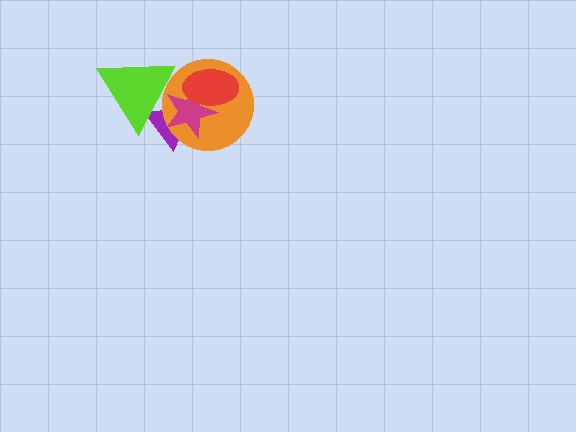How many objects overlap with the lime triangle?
3 objects overlap with the lime triangle.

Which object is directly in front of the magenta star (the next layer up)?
The lime triangle is directly in front of the magenta star.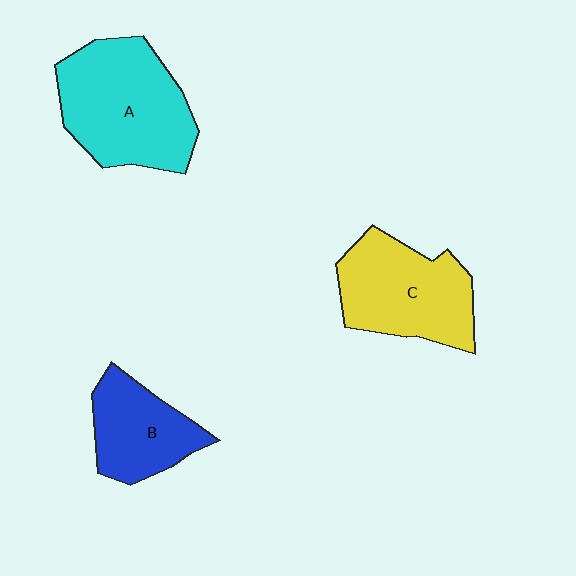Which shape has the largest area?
Shape A (cyan).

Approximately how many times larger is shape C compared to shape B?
Approximately 1.4 times.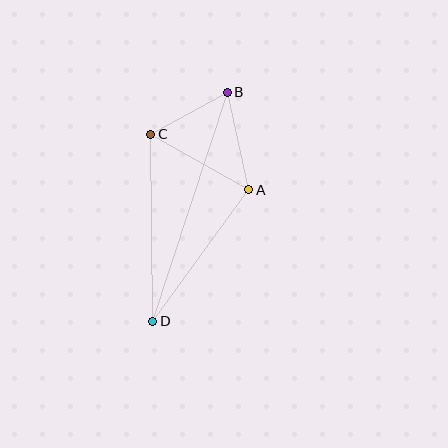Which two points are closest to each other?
Points B and C are closest to each other.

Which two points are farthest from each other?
Points B and D are farthest from each other.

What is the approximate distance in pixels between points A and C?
The distance between A and C is approximately 113 pixels.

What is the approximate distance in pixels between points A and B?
The distance between A and B is approximately 100 pixels.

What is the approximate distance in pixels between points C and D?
The distance between C and D is approximately 187 pixels.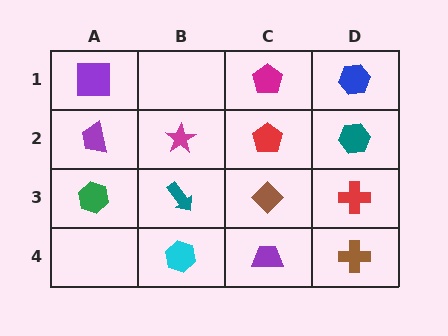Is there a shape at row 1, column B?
No, that cell is empty.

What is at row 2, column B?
A magenta star.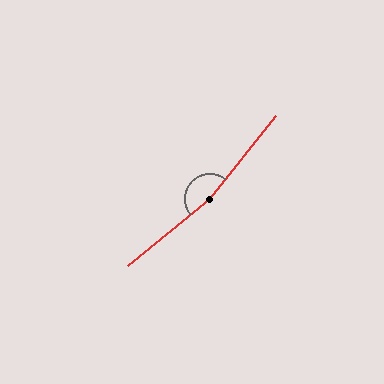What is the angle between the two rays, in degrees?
Approximately 168 degrees.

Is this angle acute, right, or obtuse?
It is obtuse.